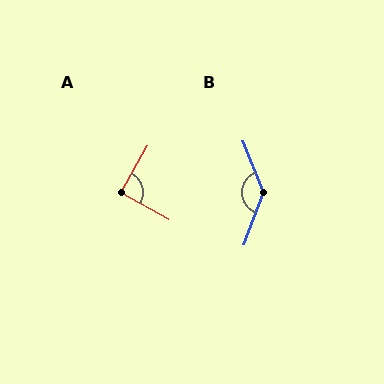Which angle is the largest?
B, at approximately 138 degrees.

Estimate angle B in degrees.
Approximately 138 degrees.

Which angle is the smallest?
A, at approximately 90 degrees.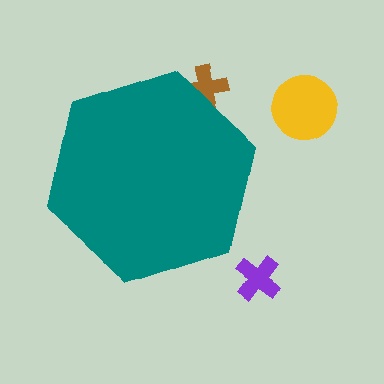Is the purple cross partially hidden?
No, the purple cross is fully visible.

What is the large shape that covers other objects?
A teal hexagon.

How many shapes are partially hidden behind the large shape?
1 shape is partially hidden.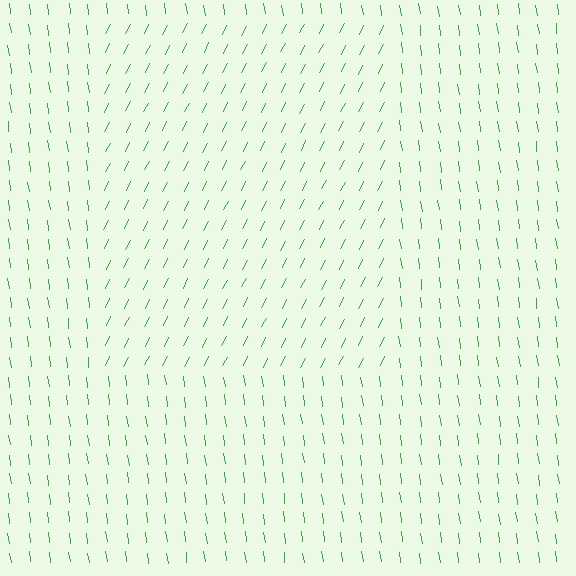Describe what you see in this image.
The image is filled with small green line segments. A rectangle region in the image has lines oriented differently from the surrounding lines, creating a visible texture boundary.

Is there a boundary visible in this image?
Yes, there is a texture boundary formed by a change in line orientation.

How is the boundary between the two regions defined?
The boundary is defined purely by a change in line orientation (approximately 34 degrees difference). All lines are the same color and thickness.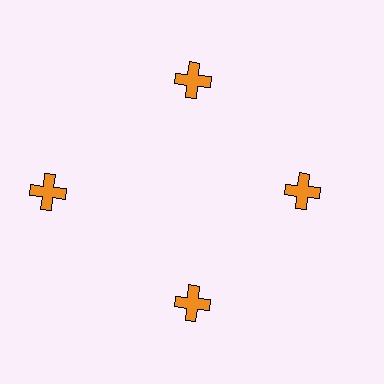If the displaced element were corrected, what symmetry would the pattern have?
It would have 4-fold rotational symmetry — the pattern would map onto itself every 90 degrees.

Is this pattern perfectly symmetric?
No. The 4 orange crosses are arranged in a ring, but one element near the 9 o'clock position is pushed outward from the center, breaking the 4-fold rotational symmetry.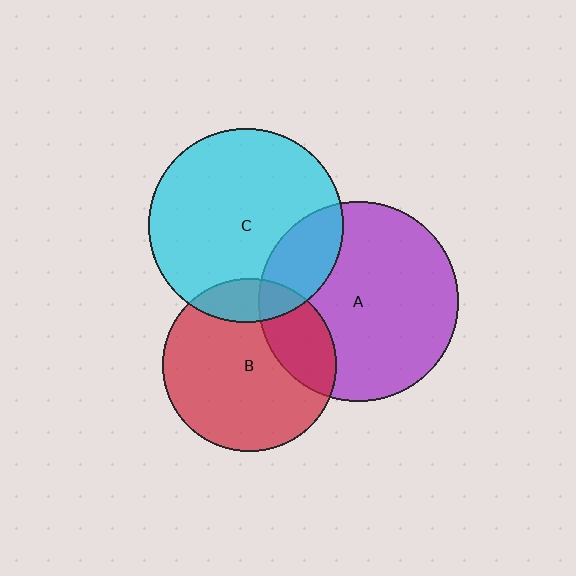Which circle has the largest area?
Circle A (purple).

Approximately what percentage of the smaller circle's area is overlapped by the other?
Approximately 20%.